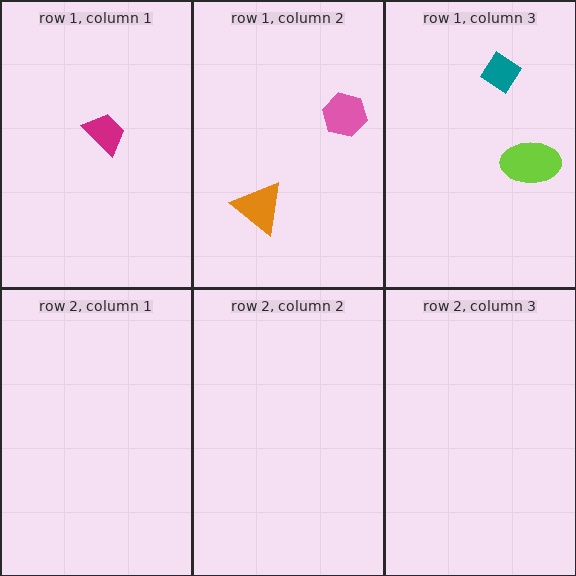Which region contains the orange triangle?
The row 1, column 2 region.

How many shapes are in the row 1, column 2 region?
2.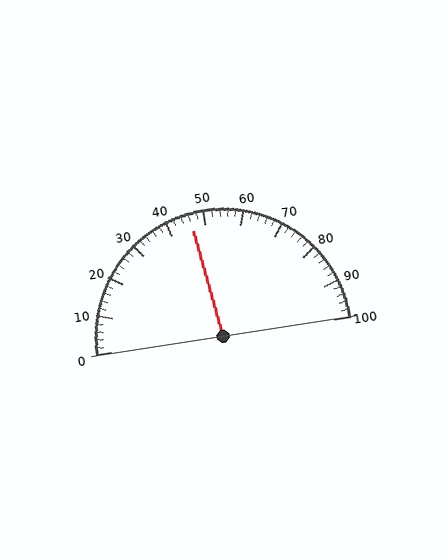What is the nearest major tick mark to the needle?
The nearest major tick mark is 50.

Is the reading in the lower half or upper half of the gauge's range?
The reading is in the lower half of the range (0 to 100).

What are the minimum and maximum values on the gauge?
The gauge ranges from 0 to 100.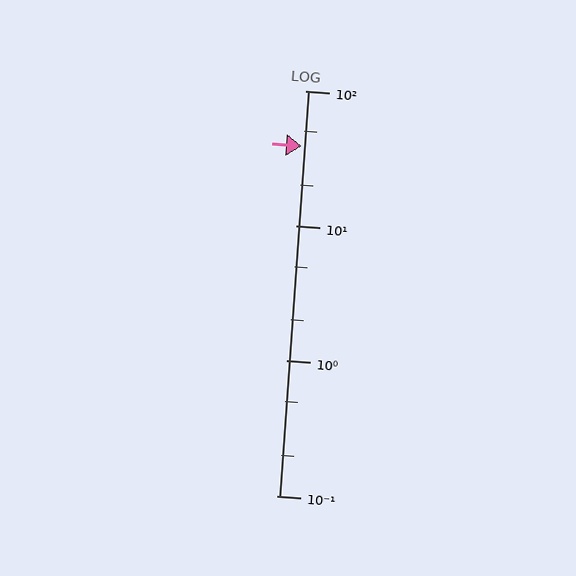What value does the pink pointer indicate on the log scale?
The pointer indicates approximately 39.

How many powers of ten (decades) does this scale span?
The scale spans 3 decades, from 0.1 to 100.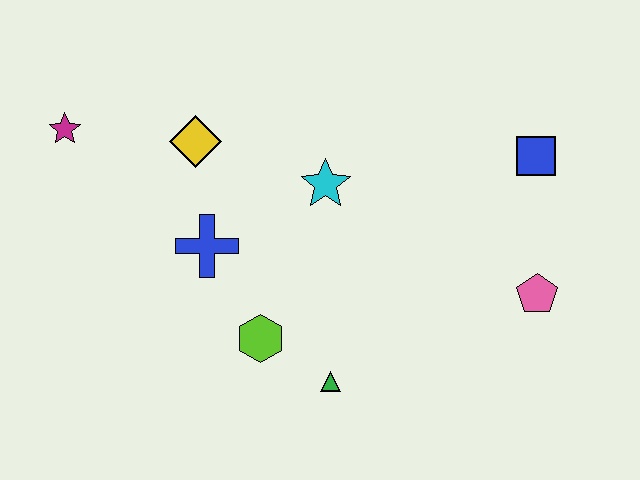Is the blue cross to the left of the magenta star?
No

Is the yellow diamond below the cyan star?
No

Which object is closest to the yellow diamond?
The blue cross is closest to the yellow diamond.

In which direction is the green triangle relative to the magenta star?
The green triangle is to the right of the magenta star.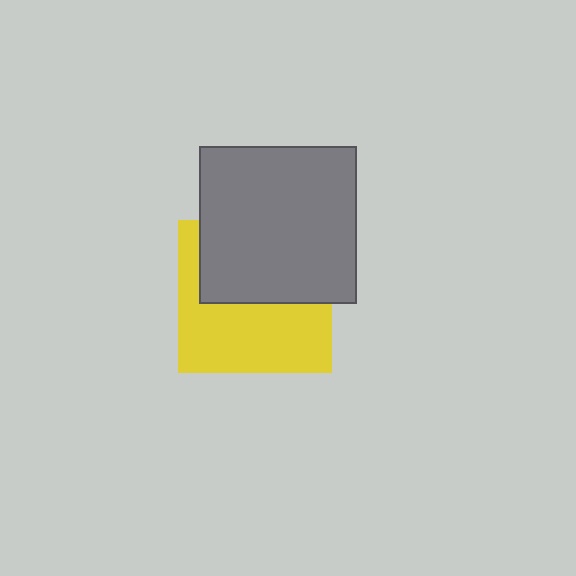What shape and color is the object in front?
The object in front is a gray square.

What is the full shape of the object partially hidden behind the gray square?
The partially hidden object is a yellow square.